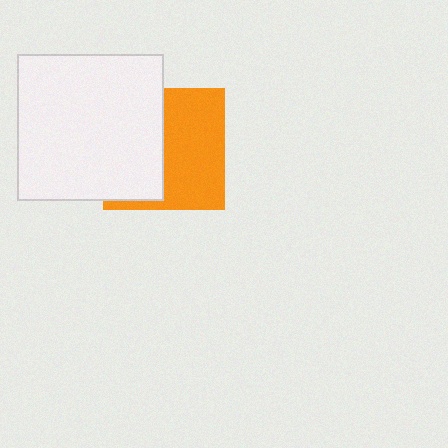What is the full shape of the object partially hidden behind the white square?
The partially hidden object is an orange square.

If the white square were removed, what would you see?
You would see the complete orange square.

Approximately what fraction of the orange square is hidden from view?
Roughly 46% of the orange square is hidden behind the white square.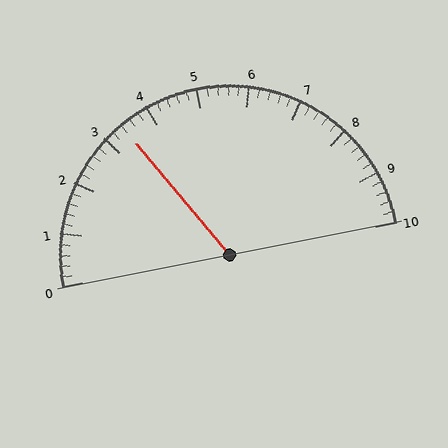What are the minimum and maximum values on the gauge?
The gauge ranges from 0 to 10.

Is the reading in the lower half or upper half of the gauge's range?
The reading is in the lower half of the range (0 to 10).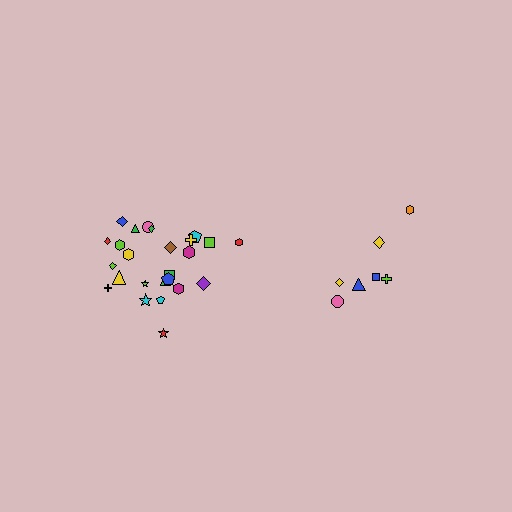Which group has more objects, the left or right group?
The left group.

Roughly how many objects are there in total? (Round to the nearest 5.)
Roughly 30 objects in total.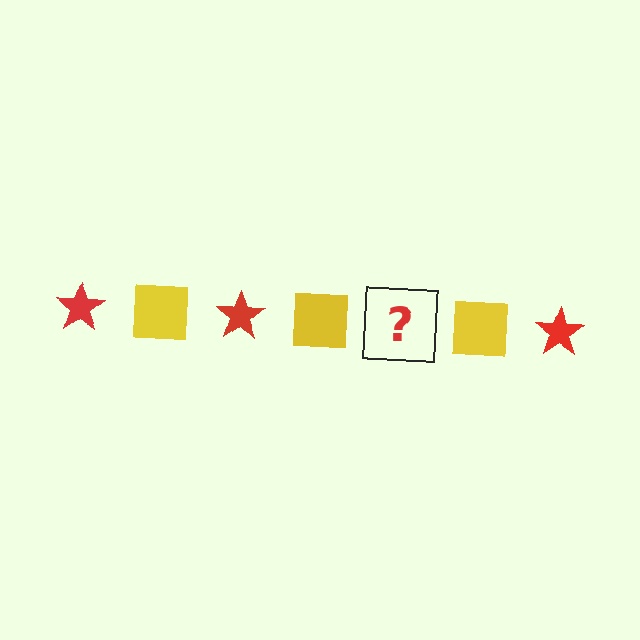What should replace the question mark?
The question mark should be replaced with a red star.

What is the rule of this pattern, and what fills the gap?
The rule is that the pattern alternates between red star and yellow square. The gap should be filled with a red star.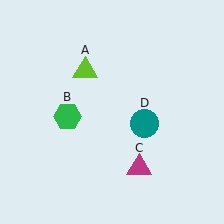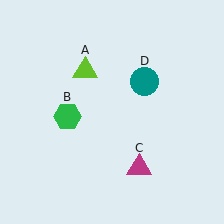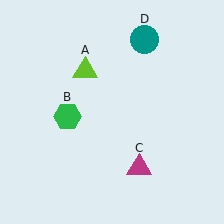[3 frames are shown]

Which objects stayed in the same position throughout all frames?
Lime triangle (object A) and green hexagon (object B) and magenta triangle (object C) remained stationary.